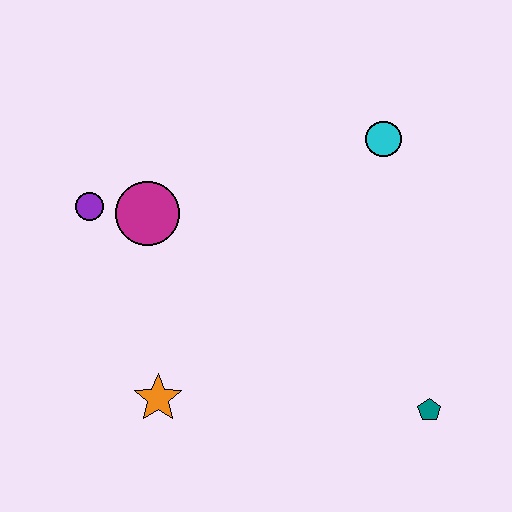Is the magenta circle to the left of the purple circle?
No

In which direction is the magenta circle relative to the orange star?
The magenta circle is above the orange star.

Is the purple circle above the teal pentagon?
Yes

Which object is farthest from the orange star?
The cyan circle is farthest from the orange star.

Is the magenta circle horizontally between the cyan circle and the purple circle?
Yes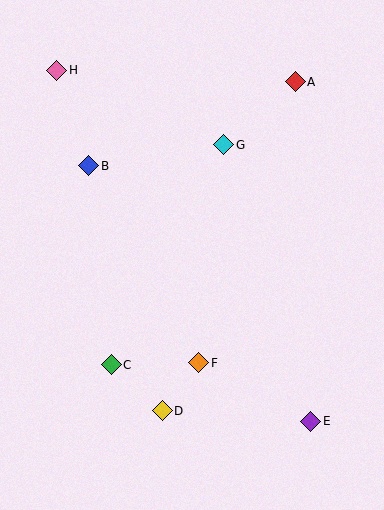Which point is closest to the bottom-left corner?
Point C is closest to the bottom-left corner.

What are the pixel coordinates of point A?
Point A is at (295, 82).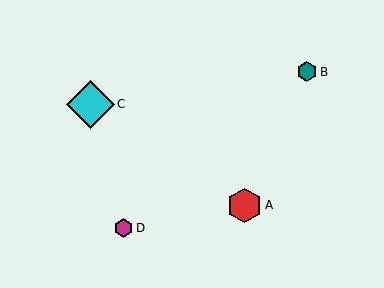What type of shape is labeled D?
Shape D is a magenta hexagon.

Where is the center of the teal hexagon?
The center of the teal hexagon is at (307, 72).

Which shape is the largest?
The cyan diamond (labeled C) is the largest.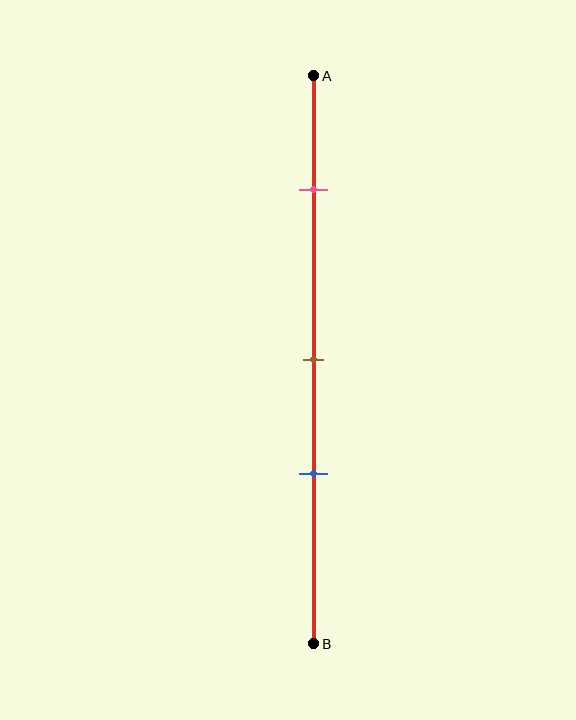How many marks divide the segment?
There are 3 marks dividing the segment.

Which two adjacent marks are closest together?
The brown and blue marks are the closest adjacent pair.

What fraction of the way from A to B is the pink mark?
The pink mark is approximately 20% (0.2) of the way from A to B.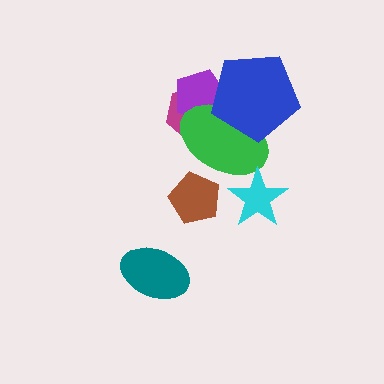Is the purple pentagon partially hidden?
Yes, it is partially covered by another shape.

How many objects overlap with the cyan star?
1 object overlaps with the cyan star.